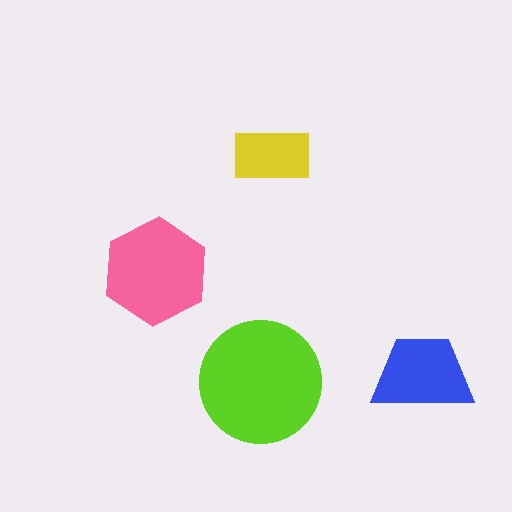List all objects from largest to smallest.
The lime circle, the pink hexagon, the blue trapezoid, the yellow rectangle.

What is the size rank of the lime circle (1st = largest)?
1st.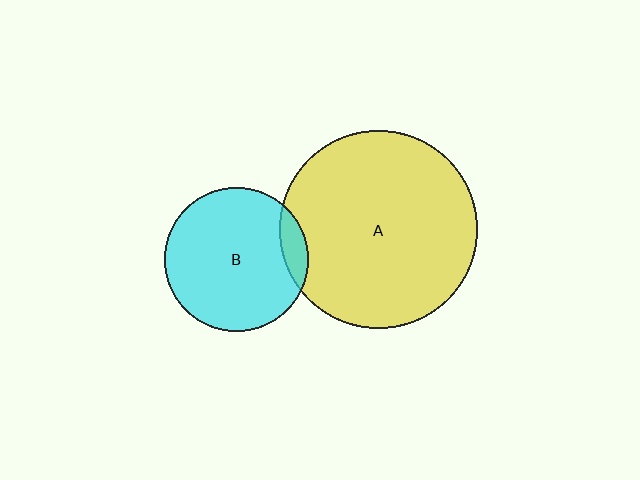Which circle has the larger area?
Circle A (yellow).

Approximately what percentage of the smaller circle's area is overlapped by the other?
Approximately 10%.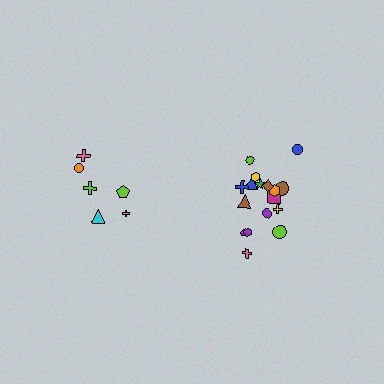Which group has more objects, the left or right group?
The right group.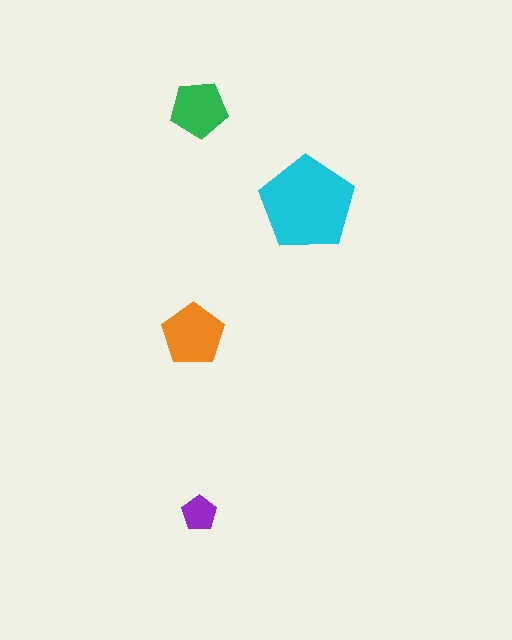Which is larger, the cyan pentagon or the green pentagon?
The cyan one.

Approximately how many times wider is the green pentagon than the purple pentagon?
About 1.5 times wider.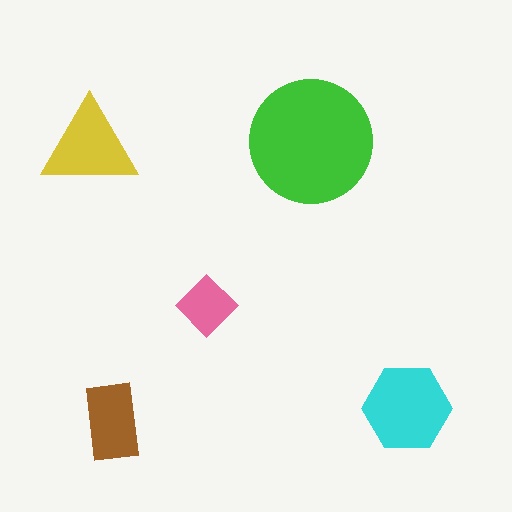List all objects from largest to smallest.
The green circle, the cyan hexagon, the yellow triangle, the brown rectangle, the pink diamond.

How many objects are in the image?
There are 5 objects in the image.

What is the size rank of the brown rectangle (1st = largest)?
4th.